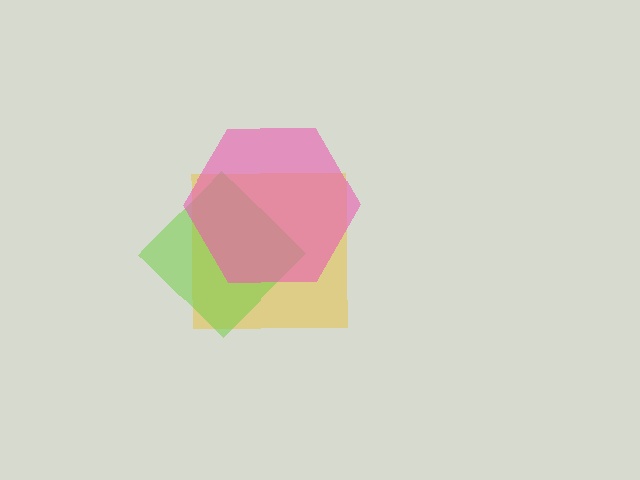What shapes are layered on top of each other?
The layered shapes are: a yellow square, a lime diamond, a pink hexagon.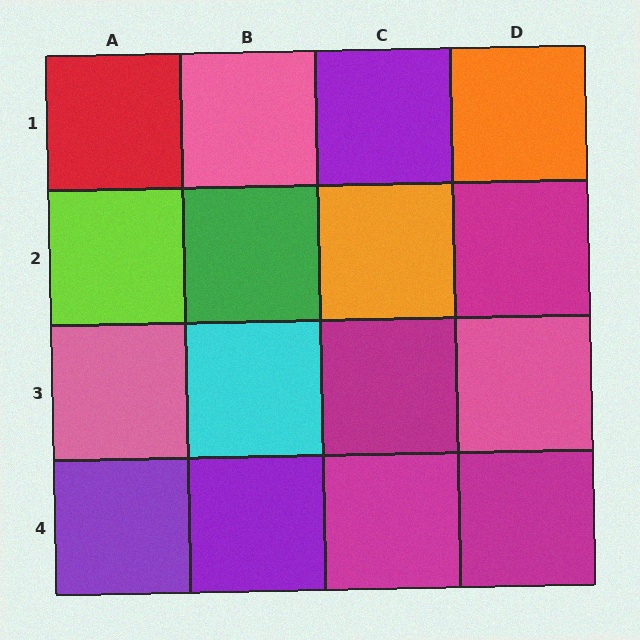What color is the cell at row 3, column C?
Magenta.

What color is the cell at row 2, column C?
Orange.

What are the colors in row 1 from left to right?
Red, pink, purple, orange.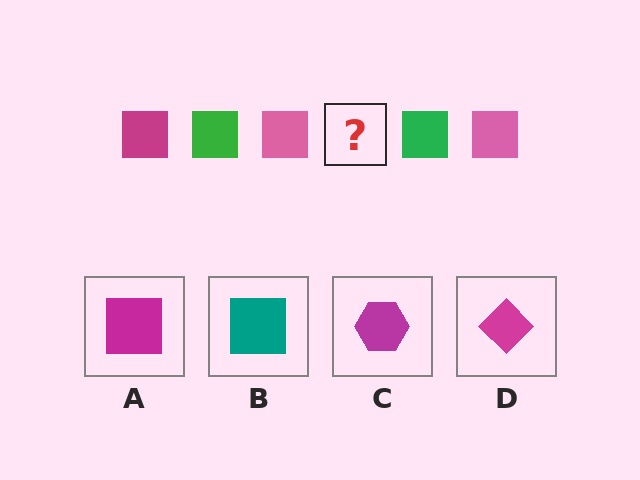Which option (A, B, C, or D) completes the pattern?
A.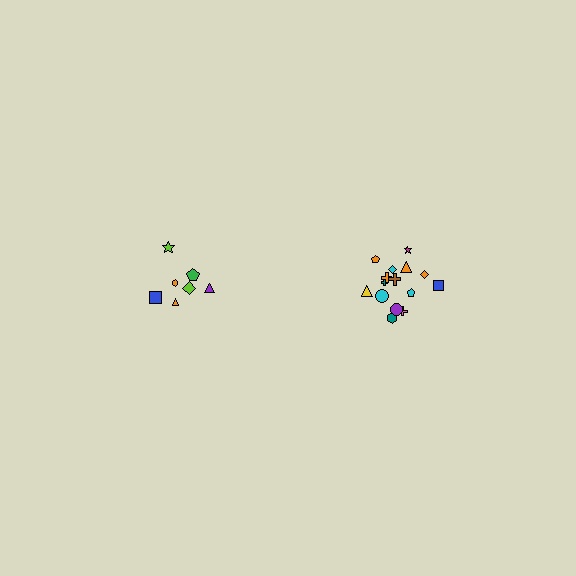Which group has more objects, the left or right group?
The right group.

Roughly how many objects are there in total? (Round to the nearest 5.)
Roughly 20 objects in total.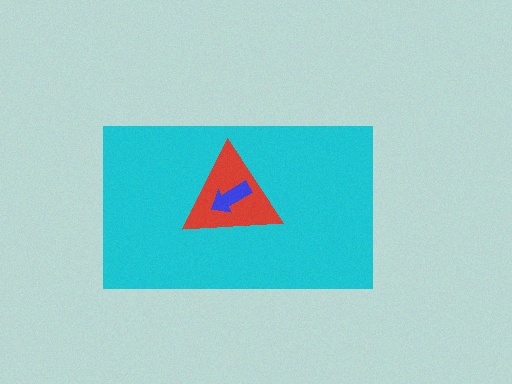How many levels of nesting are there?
3.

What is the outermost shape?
The cyan rectangle.